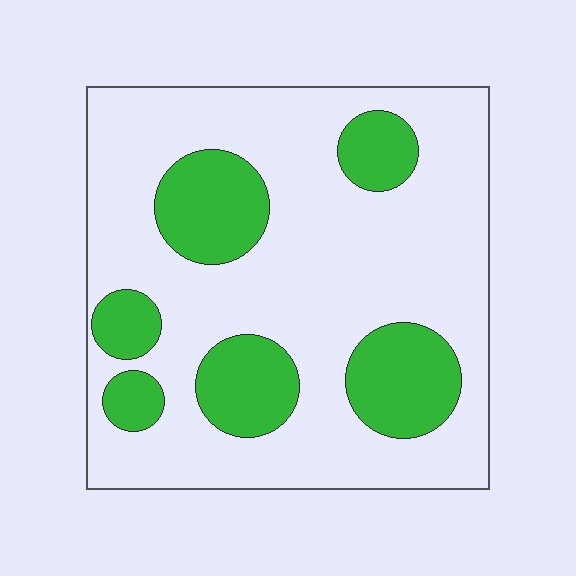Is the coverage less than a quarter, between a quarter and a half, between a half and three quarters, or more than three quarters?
Between a quarter and a half.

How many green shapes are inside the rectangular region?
6.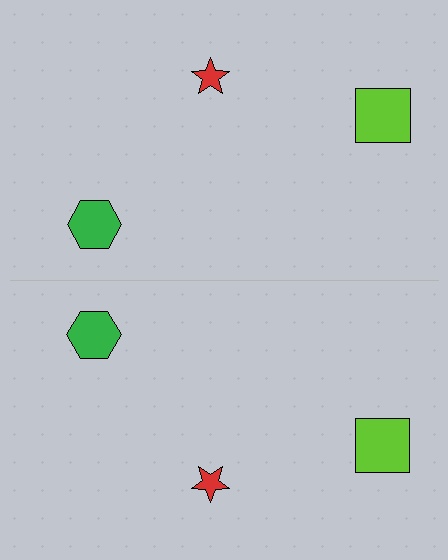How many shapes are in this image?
There are 6 shapes in this image.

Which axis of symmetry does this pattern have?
The pattern has a horizontal axis of symmetry running through the center of the image.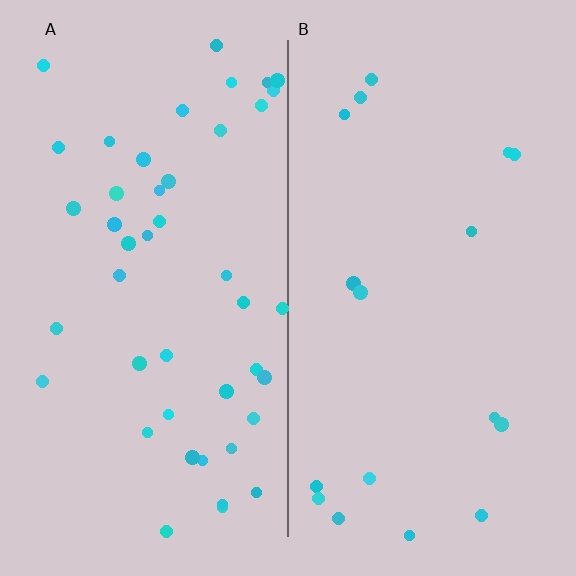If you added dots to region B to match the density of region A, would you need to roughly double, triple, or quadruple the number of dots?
Approximately triple.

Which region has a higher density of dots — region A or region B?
A (the left).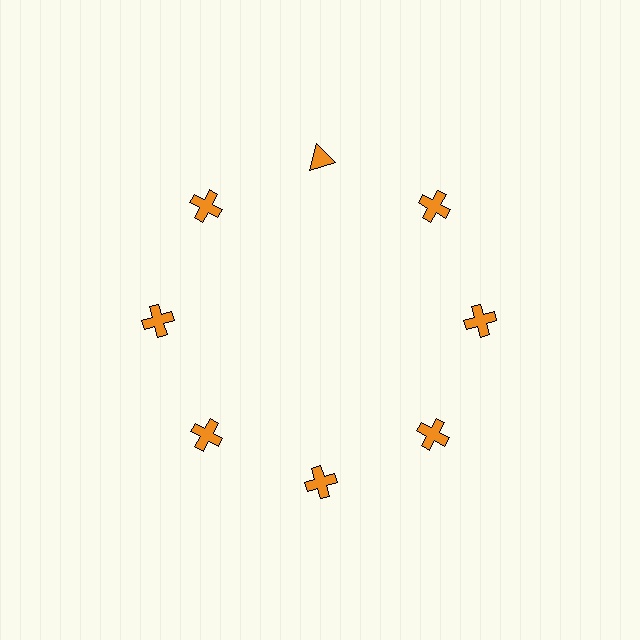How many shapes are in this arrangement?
There are 8 shapes arranged in a ring pattern.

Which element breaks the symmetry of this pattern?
The orange triangle at roughly the 12 o'clock position breaks the symmetry. All other shapes are orange crosses.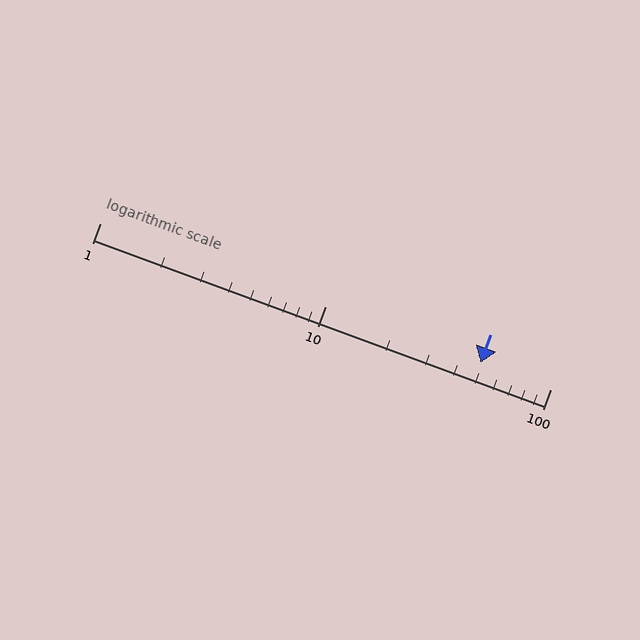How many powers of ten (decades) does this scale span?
The scale spans 2 decades, from 1 to 100.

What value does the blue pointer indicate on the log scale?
The pointer indicates approximately 49.